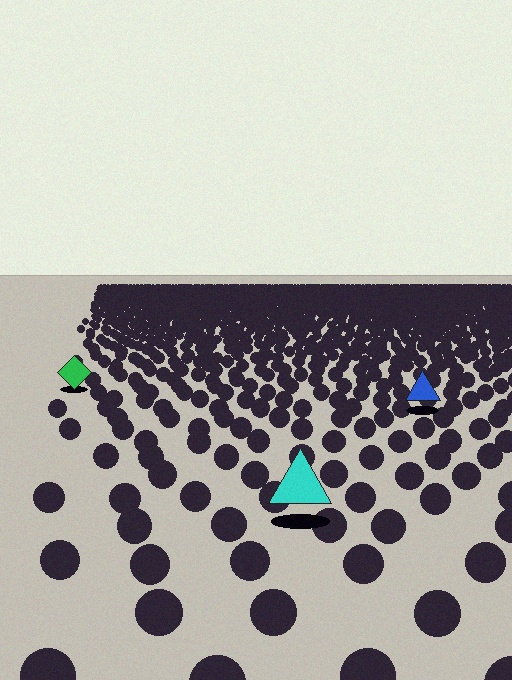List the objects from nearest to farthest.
From nearest to farthest: the cyan triangle, the blue triangle, the green diamond.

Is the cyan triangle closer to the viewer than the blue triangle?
Yes. The cyan triangle is closer — you can tell from the texture gradient: the ground texture is coarser near it.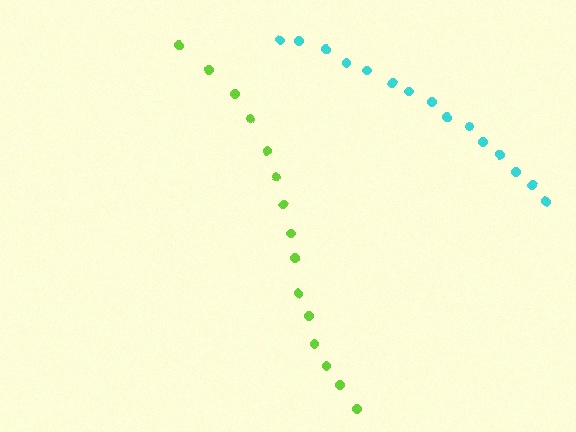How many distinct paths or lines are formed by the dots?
There are 2 distinct paths.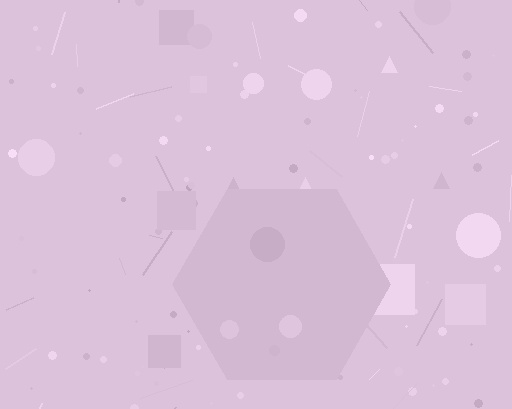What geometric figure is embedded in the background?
A hexagon is embedded in the background.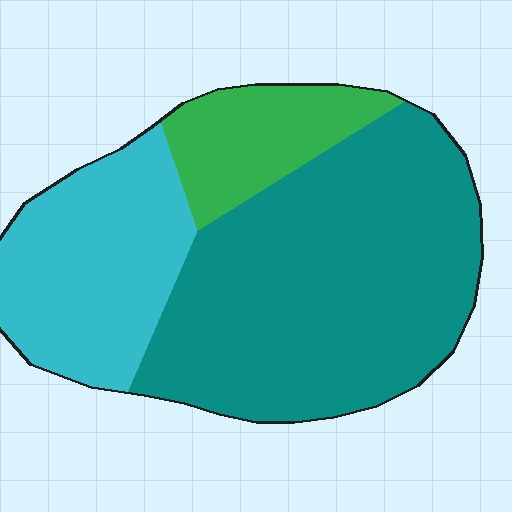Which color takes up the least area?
Green, at roughly 15%.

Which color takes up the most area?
Teal, at roughly 60%.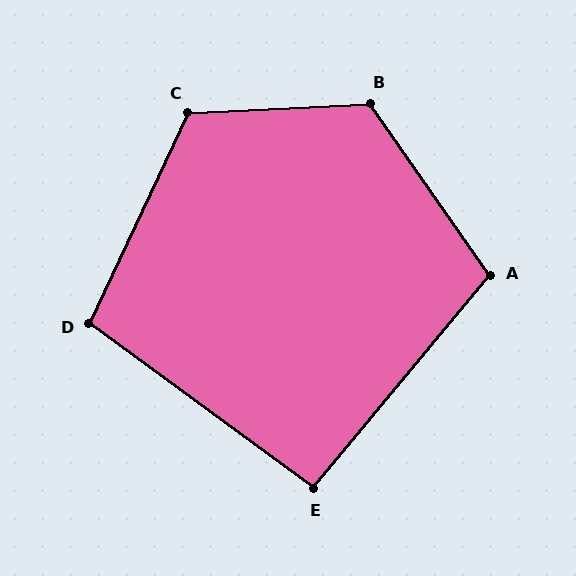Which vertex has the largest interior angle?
B, at approximately 122 degrees.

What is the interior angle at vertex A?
Approximately 106 degrees (obtuse).